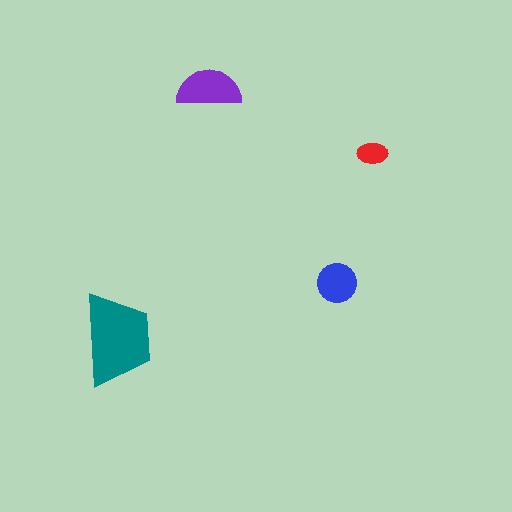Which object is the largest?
The teal trapezoid.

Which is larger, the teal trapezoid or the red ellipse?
The teal trapezoid.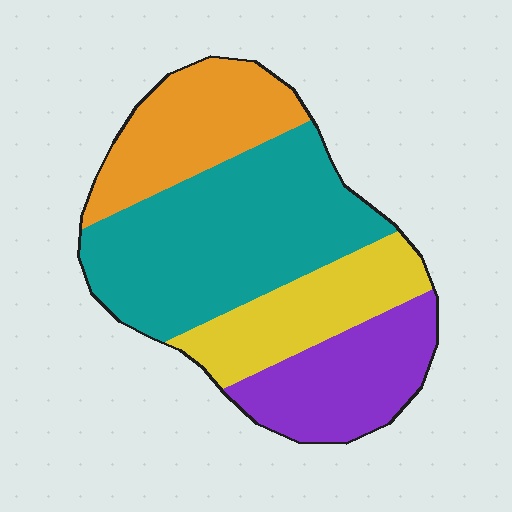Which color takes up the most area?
Teal, at roughly 40%.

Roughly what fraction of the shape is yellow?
Yellow takes up about one fifth (1/5) of the shape.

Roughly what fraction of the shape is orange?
Orange takes up between a sixth and a third of the shape.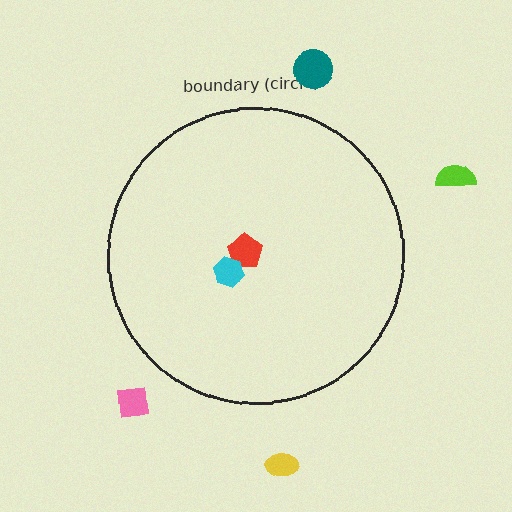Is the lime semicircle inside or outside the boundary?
Outside.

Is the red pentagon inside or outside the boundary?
Inside.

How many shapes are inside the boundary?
2 inside, 4 outside.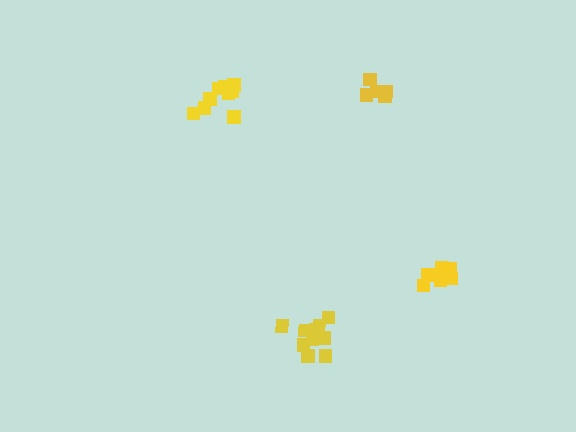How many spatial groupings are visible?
There are 4 spatial groupings.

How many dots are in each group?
Group 1: 10 dots, Group 2: 8 dots, Group 3: 5 dots, Group 4: 10 dots (33 total).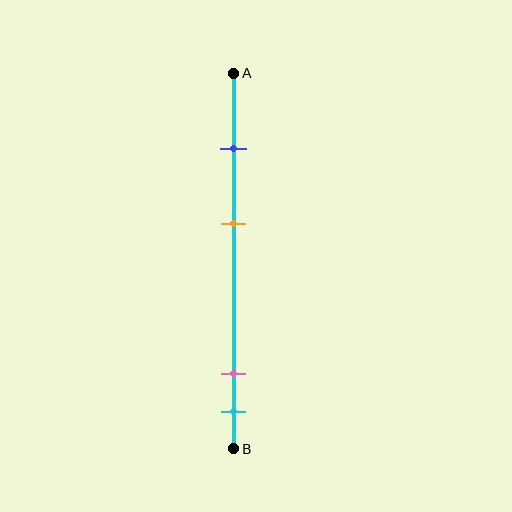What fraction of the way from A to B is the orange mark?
The orange mark is approximately 40% (0.4) of the way from A to B.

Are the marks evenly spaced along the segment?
No, the marks are not evenly spaced.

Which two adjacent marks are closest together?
The pink and cyan marks are the closest adjacent pair.